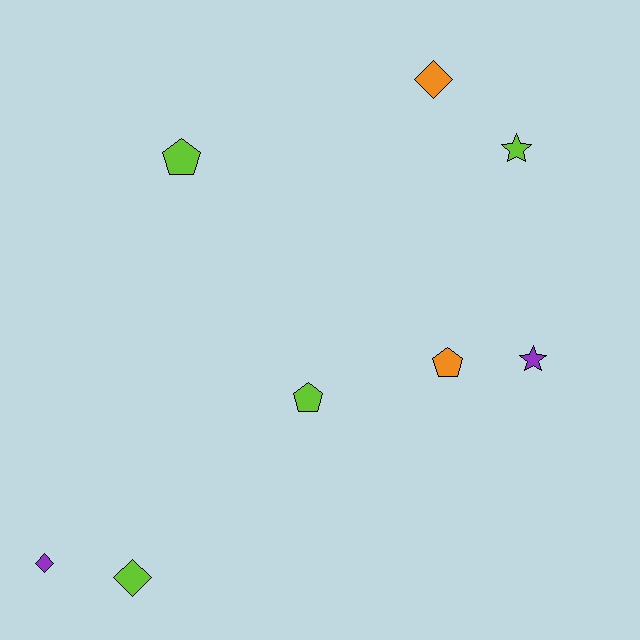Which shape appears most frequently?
Pentagon, with 3 objects.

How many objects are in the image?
There are 8 objects.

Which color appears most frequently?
Lime, with 4 objects.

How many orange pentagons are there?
There is 1 orange pentagon.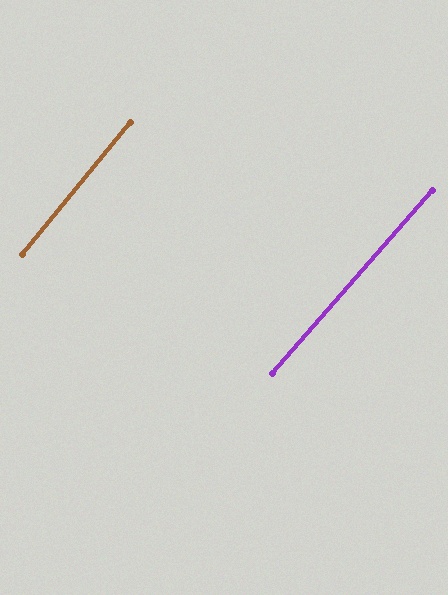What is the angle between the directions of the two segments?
Approximately 2 degrees.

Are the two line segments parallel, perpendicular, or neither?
Parallel — their directions differ by only 1.9°.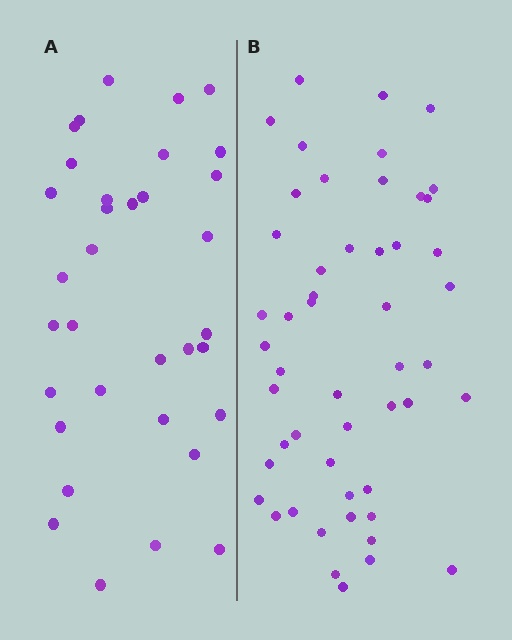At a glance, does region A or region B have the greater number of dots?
Region B (the right region) has more dots.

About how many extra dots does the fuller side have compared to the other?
Region B has approximately 15 more dots than region A.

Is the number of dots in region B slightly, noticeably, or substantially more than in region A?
Region B has substantially more. The ratio is roughly 1.5 to 1.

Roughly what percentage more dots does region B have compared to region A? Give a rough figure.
About 50% more.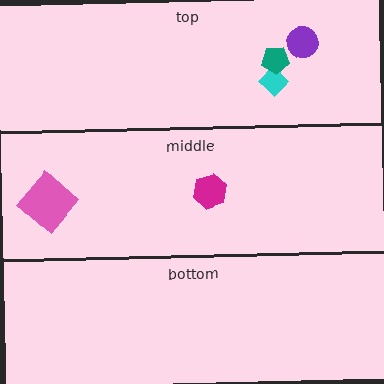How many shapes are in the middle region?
2.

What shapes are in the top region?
The purple circle, the cyan diamond, the teal pentagon.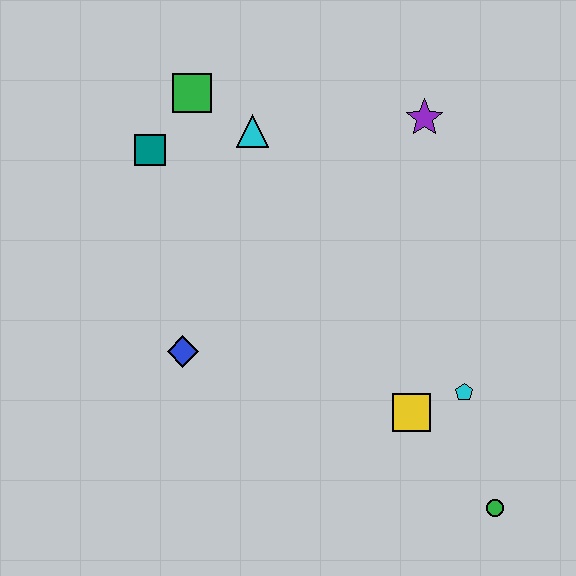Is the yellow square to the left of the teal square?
No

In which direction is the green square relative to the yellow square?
The green square is above the yellow square.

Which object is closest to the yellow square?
The cyan pentagon is closest to the yellow square.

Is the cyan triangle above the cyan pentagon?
Yes